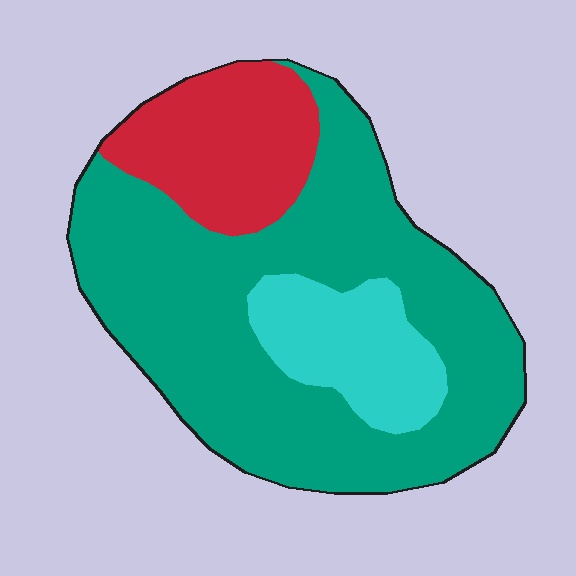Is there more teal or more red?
Teal.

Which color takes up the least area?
Cyan, at roughly 15%.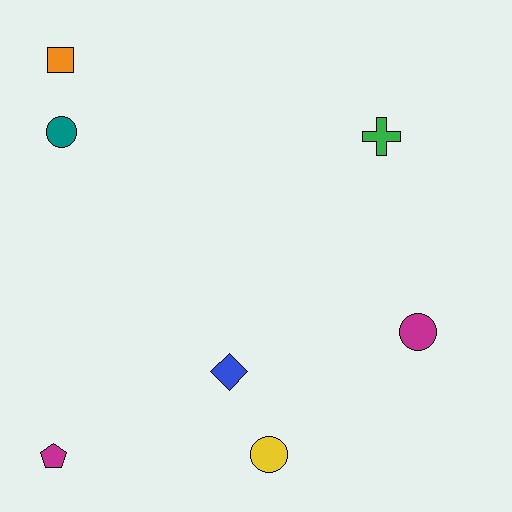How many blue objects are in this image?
There is 1 blue object.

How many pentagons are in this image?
There is 1 pentagon.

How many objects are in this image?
There are 7 objects.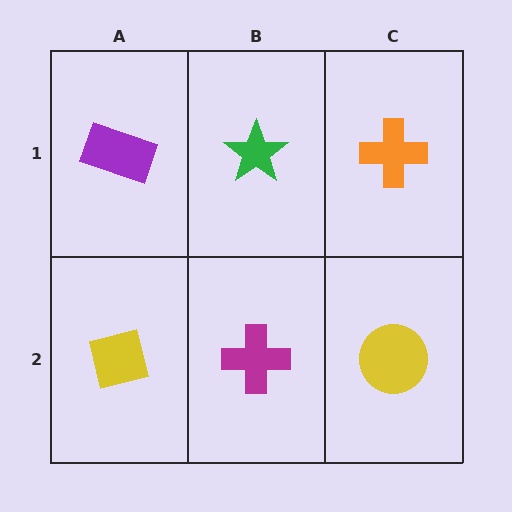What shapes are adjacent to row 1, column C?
A yellow circle (row 2, column C), a green star (row 1, column B).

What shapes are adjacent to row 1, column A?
A yellow square (row 2, column A), a green star (row 1, column B).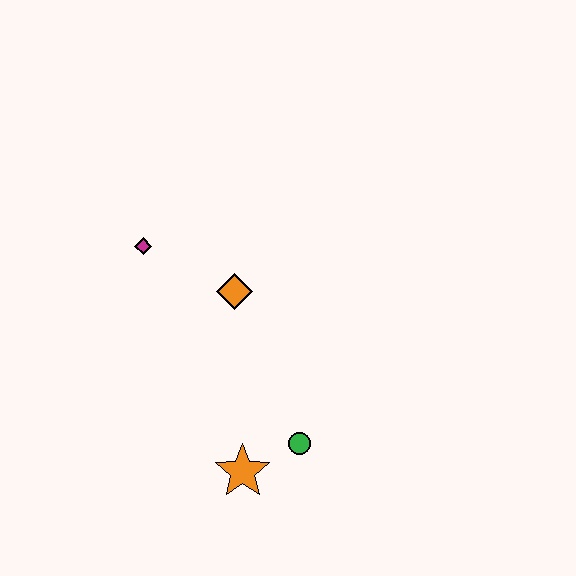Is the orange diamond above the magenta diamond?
No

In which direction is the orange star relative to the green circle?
The orange star is to the left of the green circle.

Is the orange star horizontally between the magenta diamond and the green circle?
Yes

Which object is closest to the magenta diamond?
The orange diamond is closest to the magenta diamond.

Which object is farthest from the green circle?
The magenta diamond is farthest from the green circle.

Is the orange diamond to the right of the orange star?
No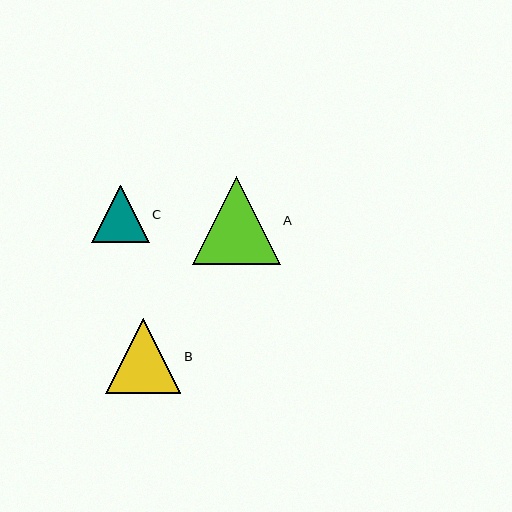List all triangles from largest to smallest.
From largest to smallest: A, B, C.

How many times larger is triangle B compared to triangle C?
Triangle B is approximately 1.3 times the size of triangle C.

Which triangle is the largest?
Triangle A is the largest with a size of approximately 88 pixels.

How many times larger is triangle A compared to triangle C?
Triangle A is approximately 1.5 times the size of triangle C.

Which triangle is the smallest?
Triangle C is the smallest with a size of approximately 58 pixels.